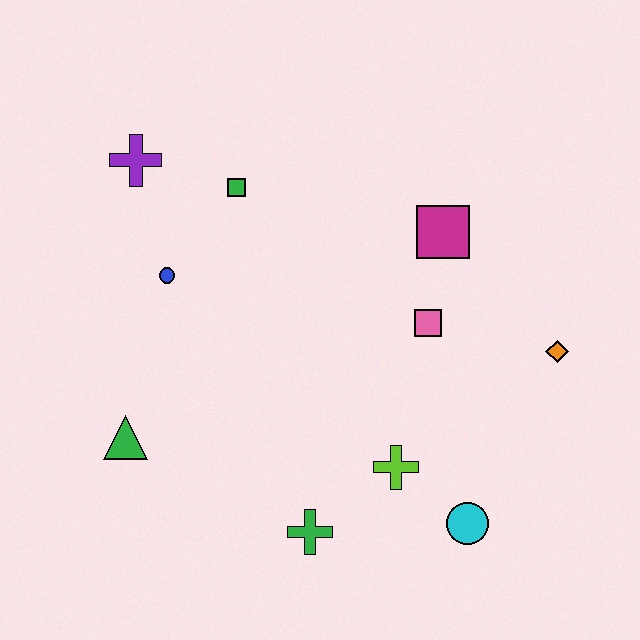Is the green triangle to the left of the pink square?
Yes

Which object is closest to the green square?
The purple cross is closest to the green square.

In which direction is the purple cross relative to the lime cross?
The purple cross is above the lime cross.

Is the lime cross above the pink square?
No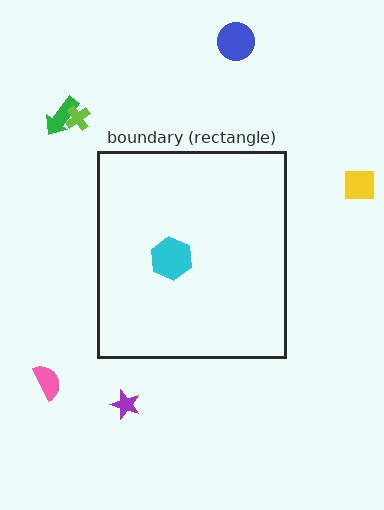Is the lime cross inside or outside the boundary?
Outside.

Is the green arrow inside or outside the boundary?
Outside.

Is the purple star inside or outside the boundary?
Outside.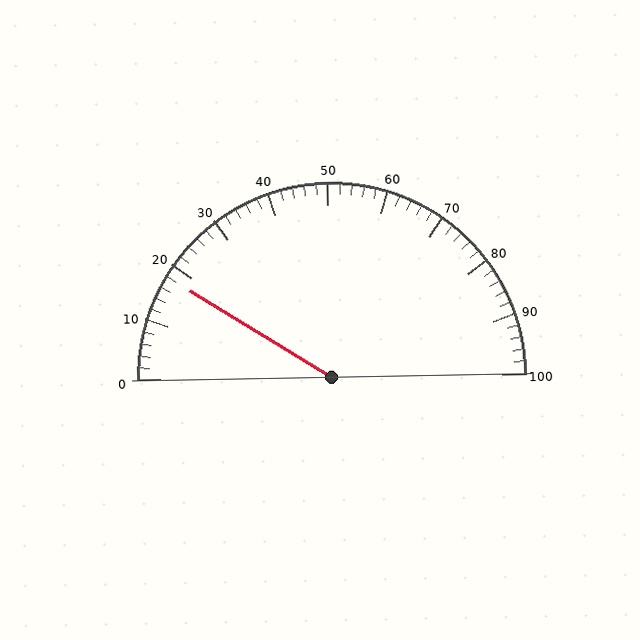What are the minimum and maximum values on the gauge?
The gauge ranges from 0 to 100.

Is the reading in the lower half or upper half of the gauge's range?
The reading is in the lower half of the range (0 to 100).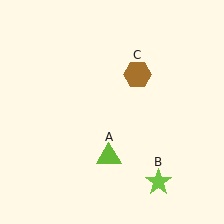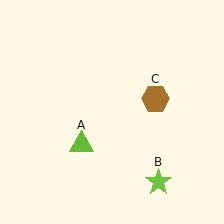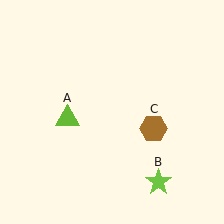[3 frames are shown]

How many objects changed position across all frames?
2 objects changed position: lime triangle (object A), brown hexagon (object C).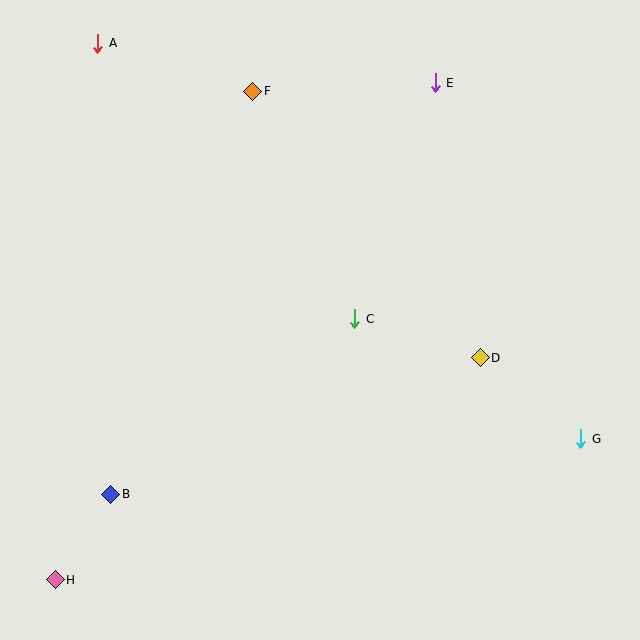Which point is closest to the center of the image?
Point C at (355, 319) is closest to the center.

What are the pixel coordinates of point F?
Point F is at (253, 91).